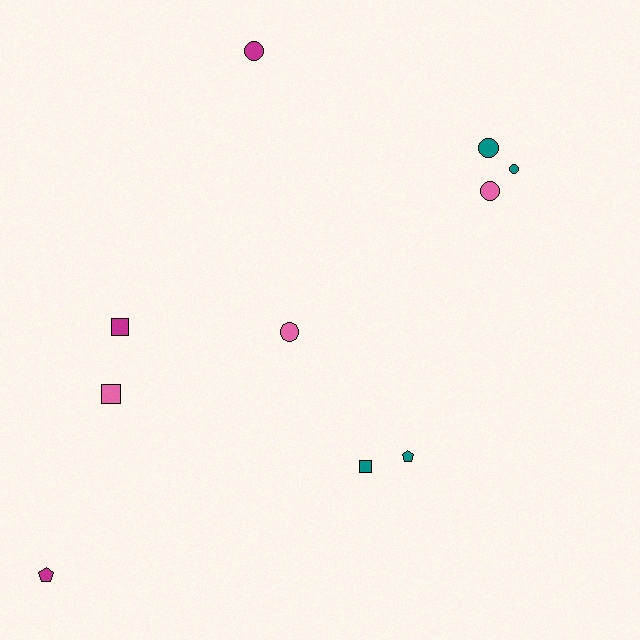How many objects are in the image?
There are 10 objects.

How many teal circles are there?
There are 2 teal circles.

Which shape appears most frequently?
Circle, with 5 objects.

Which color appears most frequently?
Teal, with 4 objects.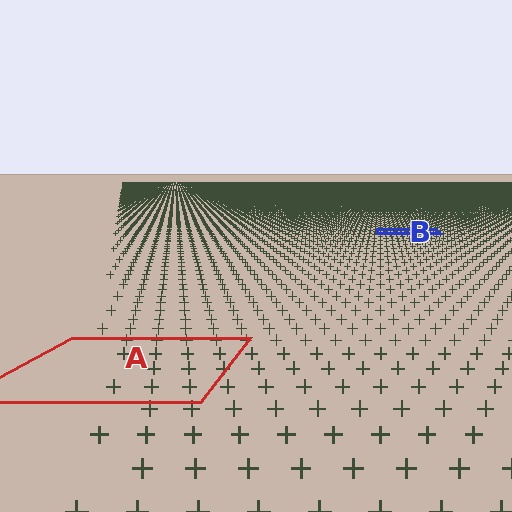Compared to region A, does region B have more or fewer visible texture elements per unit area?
Region B has more texture elements per unit area — they are packed more densely because it is farther away.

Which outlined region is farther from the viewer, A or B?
Region B is farther from the viewer — the texture elements inside it appear smaller and more densely packed.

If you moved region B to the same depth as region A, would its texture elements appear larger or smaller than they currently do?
They would appear larger. At a closer depth, the same texture elements are projected at a bigger on-screen size.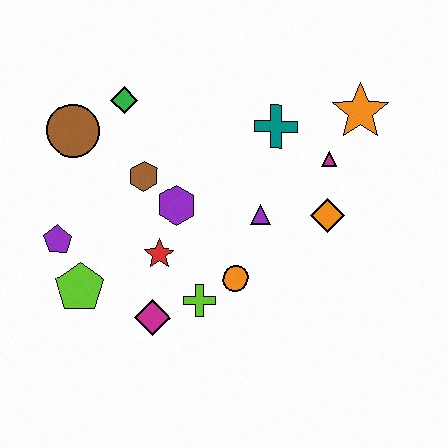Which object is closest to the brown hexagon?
The purple hexagon is closest to the brown hexagon.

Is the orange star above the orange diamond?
Yes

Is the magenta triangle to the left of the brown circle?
No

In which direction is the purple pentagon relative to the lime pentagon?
The purple pentagon is above the lime pentagon.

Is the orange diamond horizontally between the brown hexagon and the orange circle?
No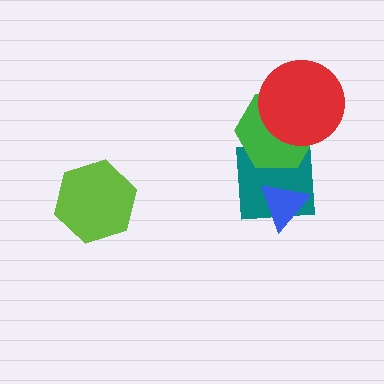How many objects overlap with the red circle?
1 object overlaps with the red circle.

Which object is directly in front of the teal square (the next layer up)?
The blue triangle is directly in front of the teal square.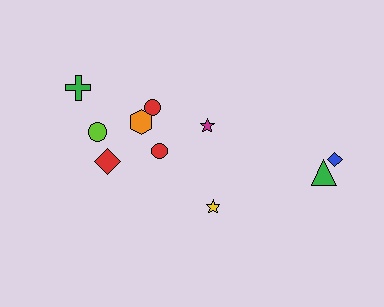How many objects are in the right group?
There are 4 objects.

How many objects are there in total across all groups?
There are 10 objects.